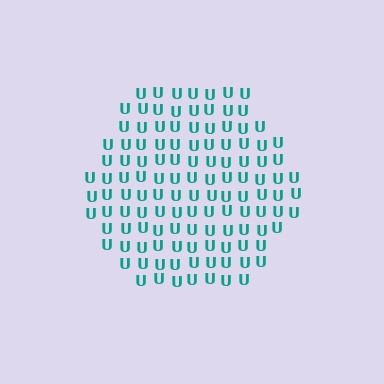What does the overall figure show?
The overall figure shows a hexagon.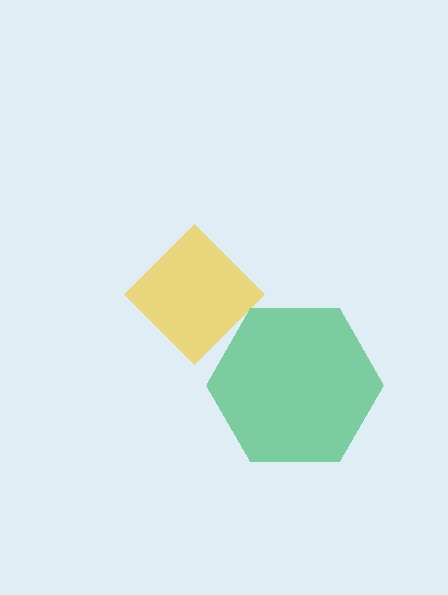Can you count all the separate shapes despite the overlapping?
Yes, there are 2 separate shapes.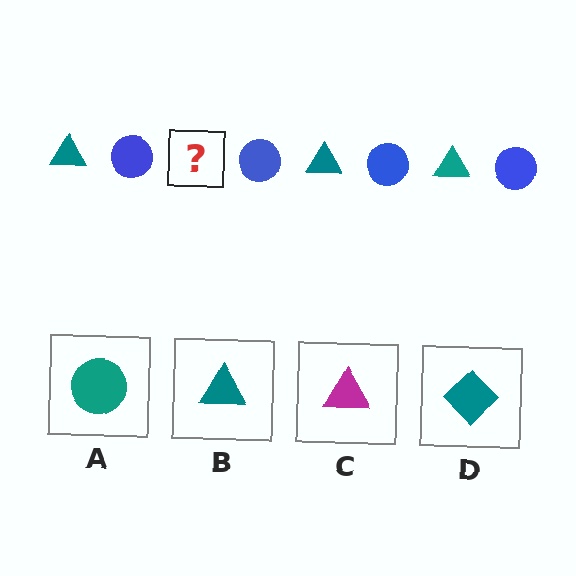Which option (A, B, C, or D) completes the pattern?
B.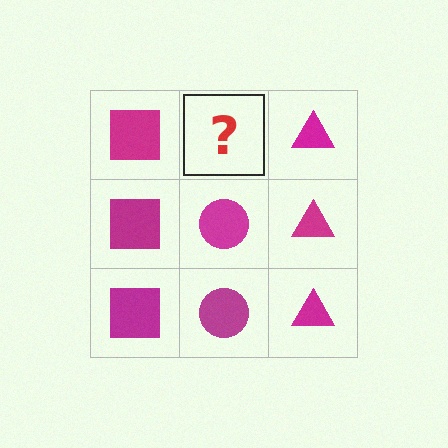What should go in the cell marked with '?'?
The missing cell should contain a magenta circle.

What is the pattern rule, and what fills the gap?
The rule is that each column has a consistent shape. The gap should be filled with a magenta circle.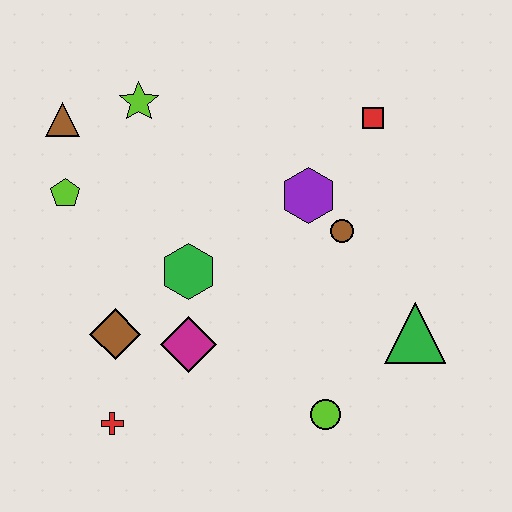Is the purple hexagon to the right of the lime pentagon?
Yes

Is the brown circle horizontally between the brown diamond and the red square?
Yes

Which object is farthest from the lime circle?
The brown triangle is farthest from the lime circle.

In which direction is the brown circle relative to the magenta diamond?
The brown circle is to the right of the magenta diamond.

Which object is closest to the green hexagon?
The magenta diamond is closest to the green hexagon.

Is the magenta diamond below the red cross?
No